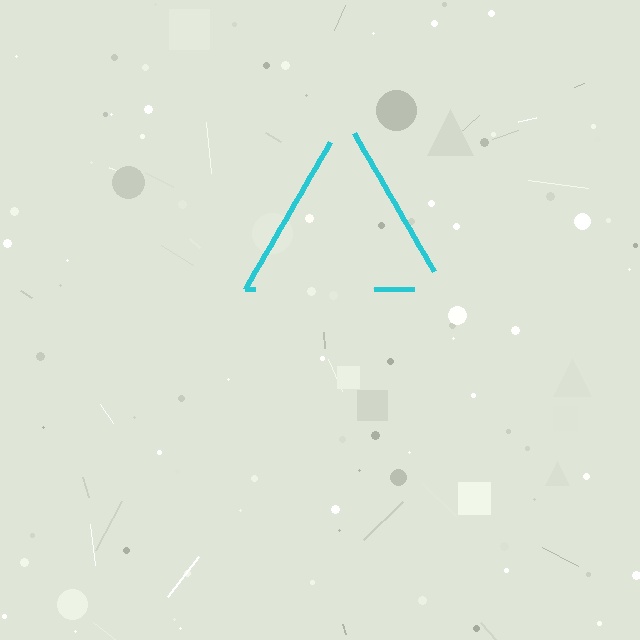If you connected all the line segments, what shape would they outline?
They would outline a triangle.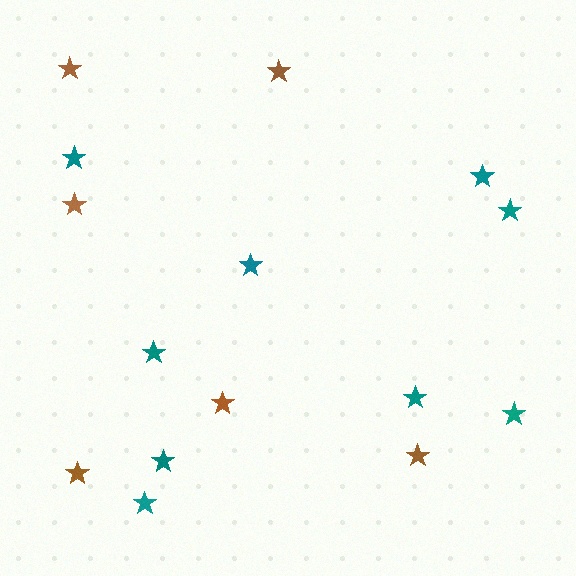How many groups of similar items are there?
There are 2 groups: one group of teal stars (9) and one group of brown stars (6).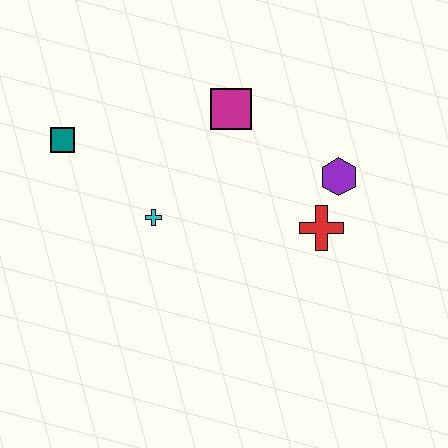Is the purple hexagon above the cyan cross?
Yes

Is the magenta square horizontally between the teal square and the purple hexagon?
Yes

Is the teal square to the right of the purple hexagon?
No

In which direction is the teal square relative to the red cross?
The teal square is to the left of the red cross.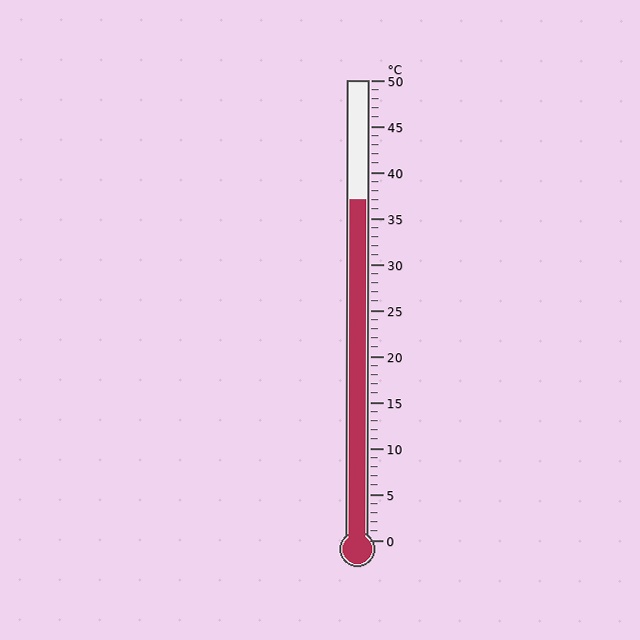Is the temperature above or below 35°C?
The temperature is above 35°C.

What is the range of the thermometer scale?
The thermometer scale ranges from 0°C to 50°C.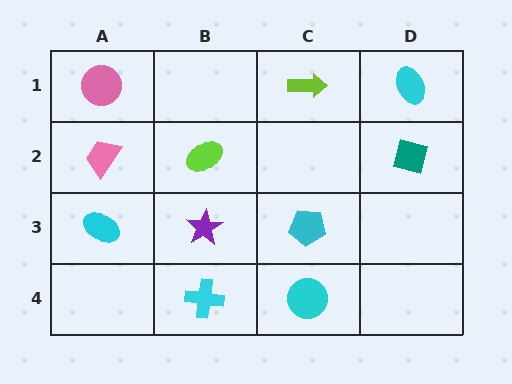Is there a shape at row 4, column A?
No, that cell is empty.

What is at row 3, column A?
A cyan ellipse.